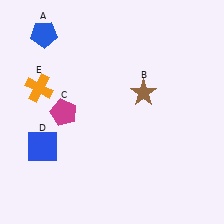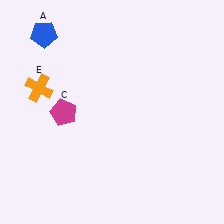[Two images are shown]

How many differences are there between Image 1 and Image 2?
There are 2 differences between the two images.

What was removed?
The brown star (B), the blue square (D) were removed in Image 2.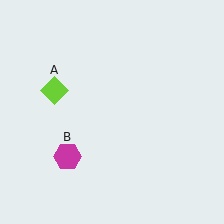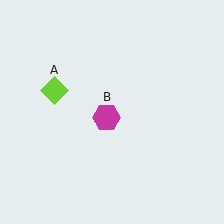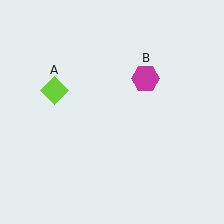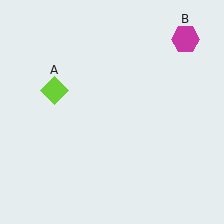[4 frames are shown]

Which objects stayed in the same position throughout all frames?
Lime diamond (object A) remained stationary.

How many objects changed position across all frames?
1 object changed position: magenta hexagon (object B).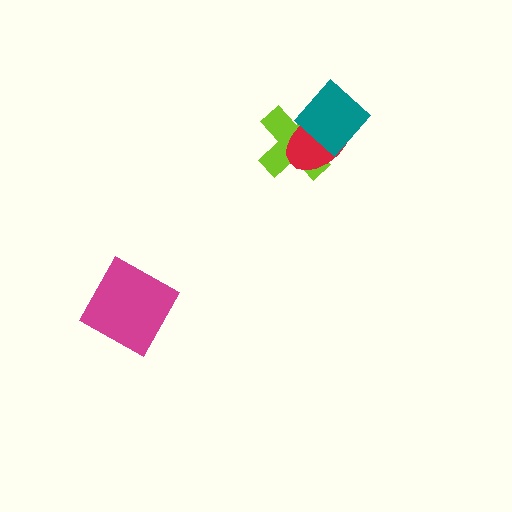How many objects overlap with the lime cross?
2 objects overlap with the lime cross.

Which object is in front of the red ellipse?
The teal diamond is in front of the red ellipse.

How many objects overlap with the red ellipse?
2 objects overlap with the red ellipse.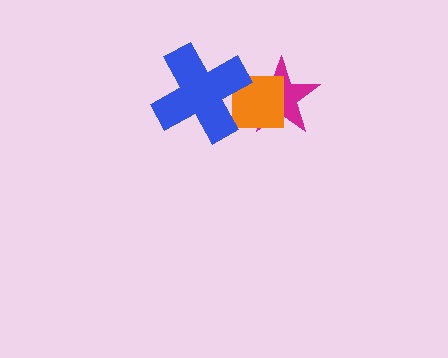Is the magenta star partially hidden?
Yes, it is partially covered by another shape.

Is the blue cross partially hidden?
No, no other shape covers it.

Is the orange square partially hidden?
Yes, it is partially covered by another shape.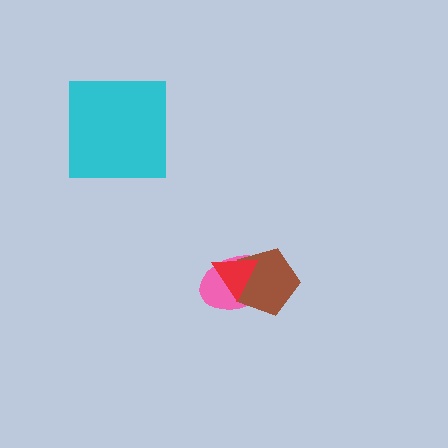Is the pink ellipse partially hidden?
Yes, it is partially covered by another shape.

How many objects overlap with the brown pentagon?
2 objects overlap with the brown pentagon.